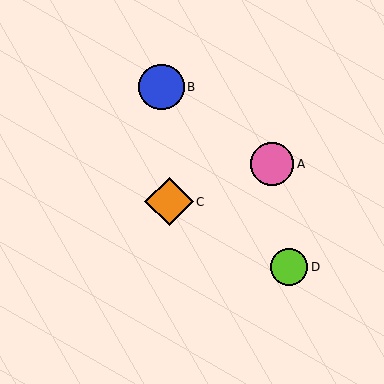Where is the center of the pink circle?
The center of the pink circle is at (272, 164).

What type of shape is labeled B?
Shape B is a blue circle.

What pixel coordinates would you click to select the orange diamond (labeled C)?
Click at (169, 202) to select the orange diamond C.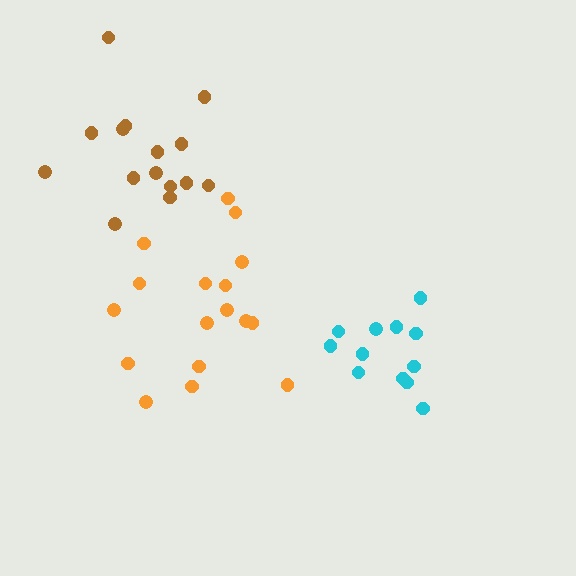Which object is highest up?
The brown cluster is topmost.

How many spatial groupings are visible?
There are 3 spatial groupings.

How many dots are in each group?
Group 1: 15 dots, Group 2: 17 dots, Group 3: 12 dots (44 total).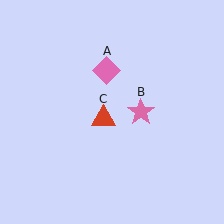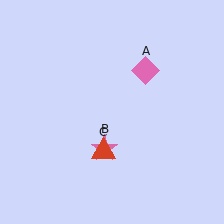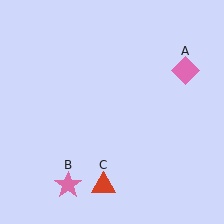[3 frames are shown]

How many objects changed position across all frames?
3 objects changed position: pink diamond (object A), pink star (object B), red triangle (object C).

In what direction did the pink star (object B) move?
The pink star (object B) moved down and to the left.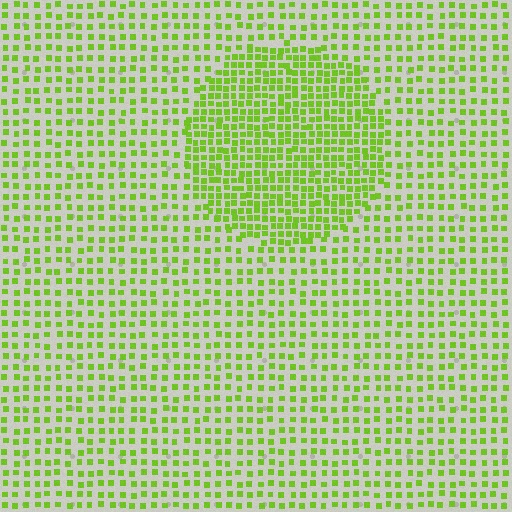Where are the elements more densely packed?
The elements are more densely packed inside the circle boundary.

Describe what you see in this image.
The image contains small lime elements arranged at two different densities. A circle-shaped region is visible where the elements are more densely packed than the surrounding area.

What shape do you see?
I see a circle.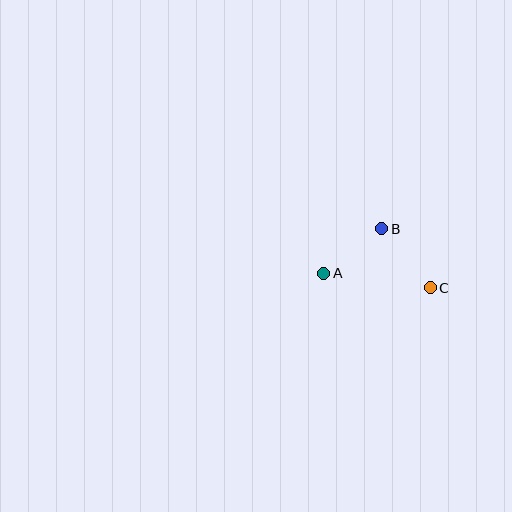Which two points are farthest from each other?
Points A and C are farthest from each other.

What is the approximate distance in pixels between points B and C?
The distance between B and C is approximately 77 pixels.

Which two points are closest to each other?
Points A and B are closest to each other.